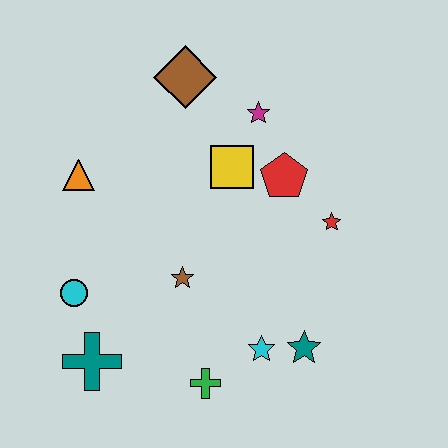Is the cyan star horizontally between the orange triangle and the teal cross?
No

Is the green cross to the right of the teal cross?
Yes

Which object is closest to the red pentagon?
The yellow square is closest to the red pentagon.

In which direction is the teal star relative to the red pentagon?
The teal star is below the red pentagon.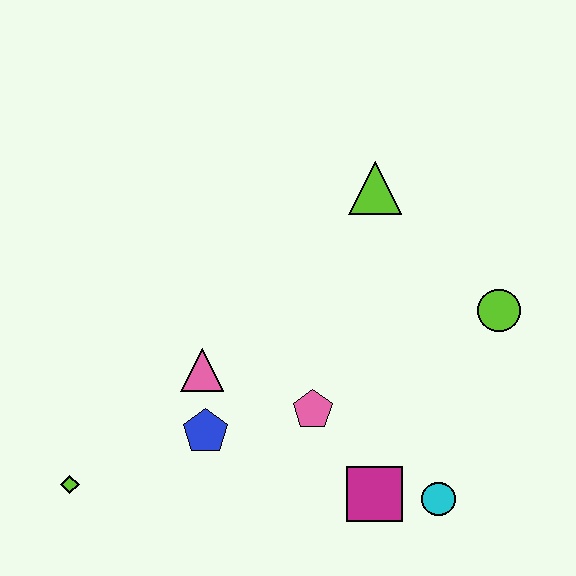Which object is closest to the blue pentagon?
The pink triangle is closest to the blue pentagon.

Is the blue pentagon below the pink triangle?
Yes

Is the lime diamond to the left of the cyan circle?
Yes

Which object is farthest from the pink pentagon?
The lime diamond is farthest from the pink pentagon.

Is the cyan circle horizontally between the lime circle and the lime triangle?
Yes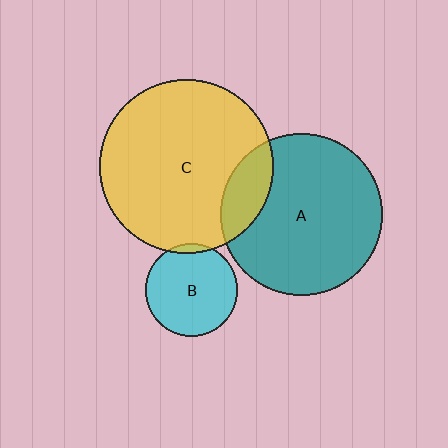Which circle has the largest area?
Circle C (yellow).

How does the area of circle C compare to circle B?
Approximately 3.5 times.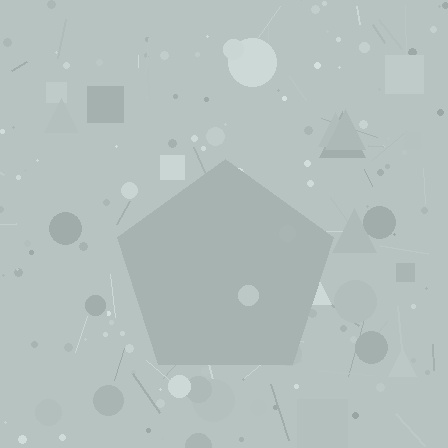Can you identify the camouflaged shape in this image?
The camouflaged shape is a pentagon.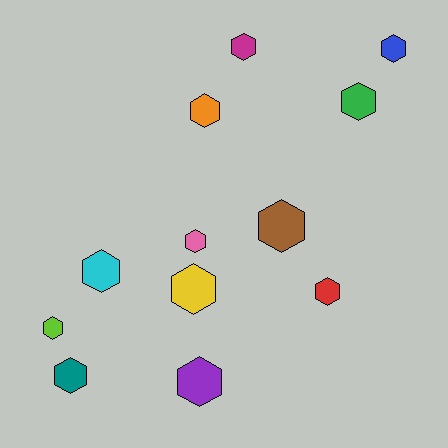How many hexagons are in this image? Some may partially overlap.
There are 12 hexagons.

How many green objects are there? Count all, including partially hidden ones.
There is 1 green object.